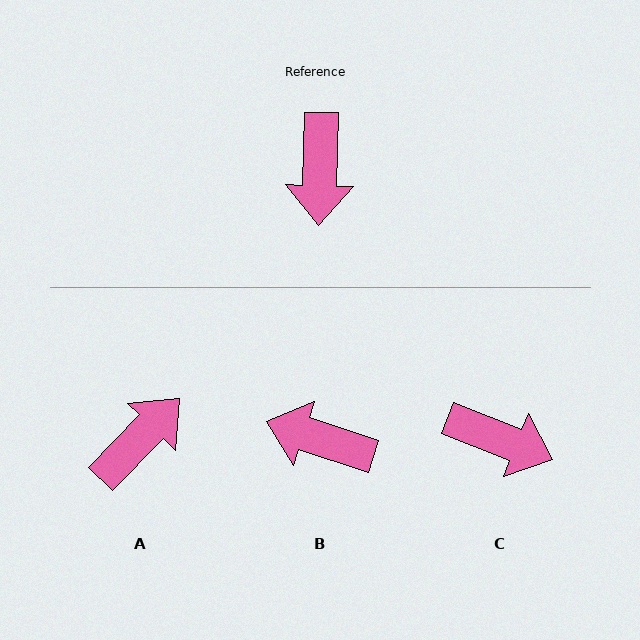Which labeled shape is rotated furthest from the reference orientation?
A, about 137 degrees away.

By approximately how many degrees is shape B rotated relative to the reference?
Approximately 107 degrees clockwise.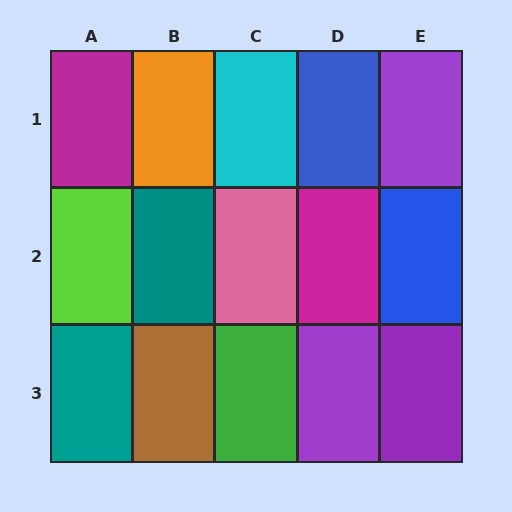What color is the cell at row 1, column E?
Purple.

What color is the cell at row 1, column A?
Magenta.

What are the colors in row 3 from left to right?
Teal, brown, green, purple, purple.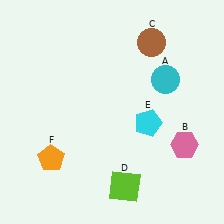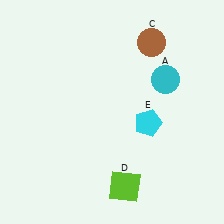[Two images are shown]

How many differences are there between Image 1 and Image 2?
There are 2 differences between the two images.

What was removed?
The pink hexagon (B), the orange pentagon (F) were removed in Image 2.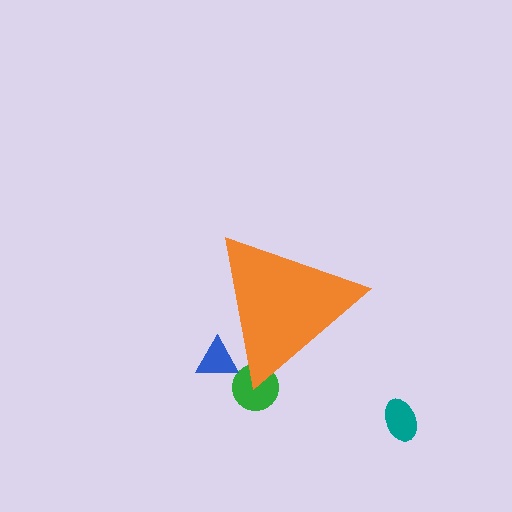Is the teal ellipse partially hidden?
No, the teal ellipse is fully visible.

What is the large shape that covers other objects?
An orange triangle.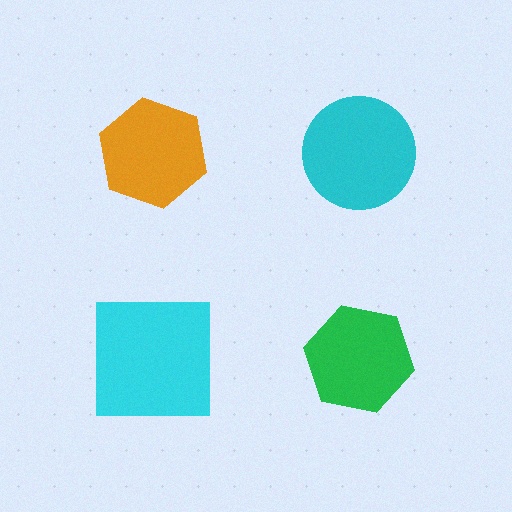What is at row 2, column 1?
A cyan square.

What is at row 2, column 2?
A green hexagon.